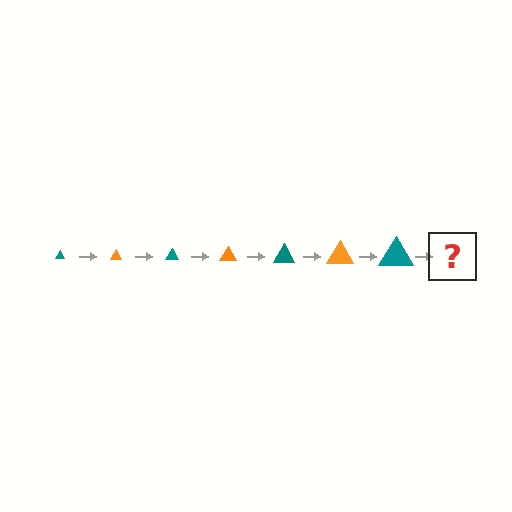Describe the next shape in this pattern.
It should be an orange triangle, larger than the previous one.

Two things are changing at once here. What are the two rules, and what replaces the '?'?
The two rules are that the triangle grows larger each step and the color cycles through teal and orange. The '?' should be an orange triangle, larger than the previous one.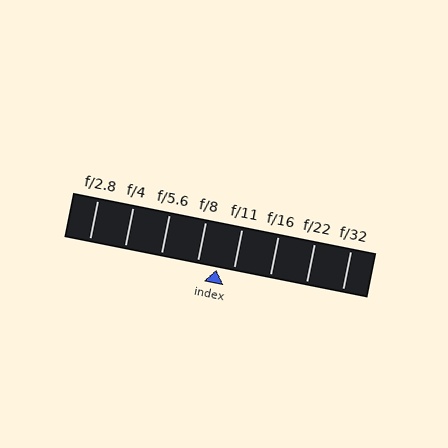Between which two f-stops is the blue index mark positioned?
The index mark is between f/8 and f/11.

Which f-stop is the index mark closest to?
The index mark is closest to f/11.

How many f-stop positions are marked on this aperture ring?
There are 8 f-stop positions marked.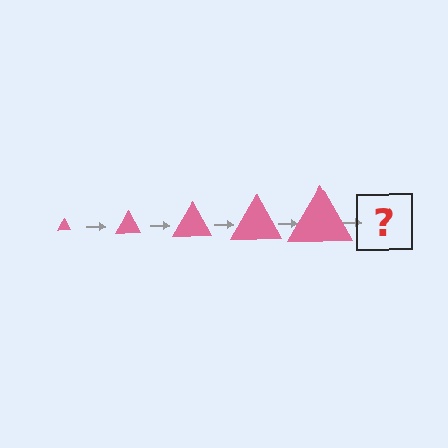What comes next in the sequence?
The next element should be a pink triangle, larger than the previous one.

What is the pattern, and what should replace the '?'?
The pattern is that the triangle gets progressively larger each step. The '?' should be a pink triangle, larger than the previous one.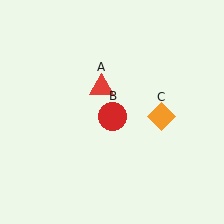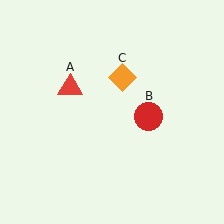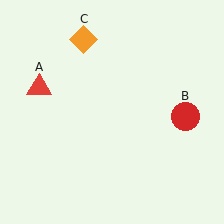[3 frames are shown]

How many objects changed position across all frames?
3 objects changed position: red triangle (object A), red circle (object B), orange diamond (object C).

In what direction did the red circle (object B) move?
The red circle (object B) moved right.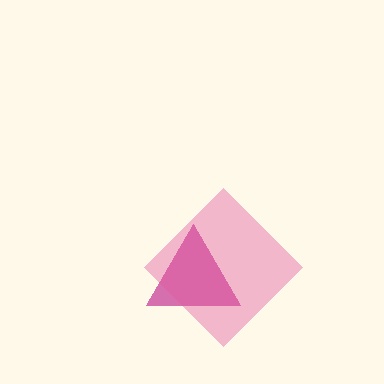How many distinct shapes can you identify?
There are 2 distinct shapes: a magenta triangle, a pink diamond.